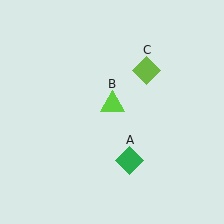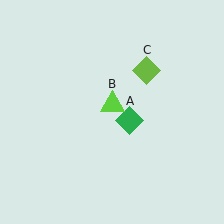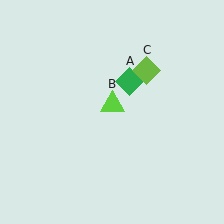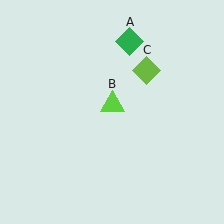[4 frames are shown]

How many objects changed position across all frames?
1 object changed position: green diamond (object A).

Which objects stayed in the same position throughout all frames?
Lime triangle (object B) and lime diamond (object C) remained stationary.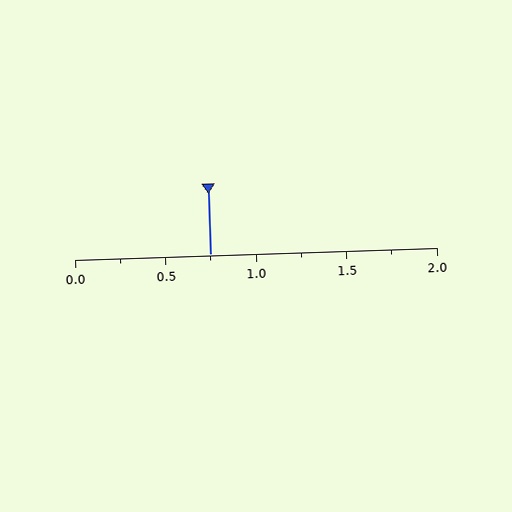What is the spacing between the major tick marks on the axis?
The major ticks are spaced 0.5 apart.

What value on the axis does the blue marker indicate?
The marker indicates approximately 0.75.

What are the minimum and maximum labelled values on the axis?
The axis runs from 0.0 to 2.0.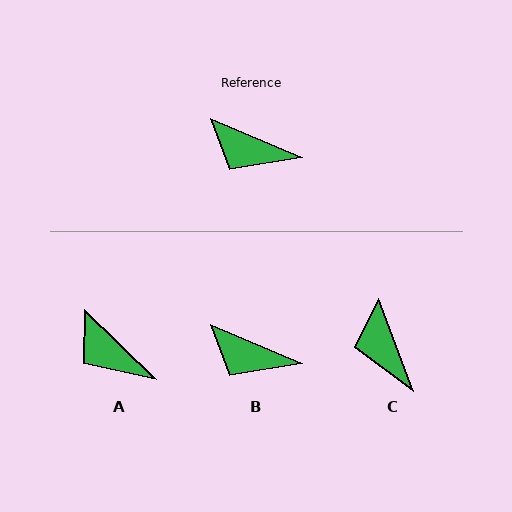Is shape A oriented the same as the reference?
No, it is off by about 21 degrees.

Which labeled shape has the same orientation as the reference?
B.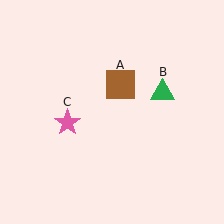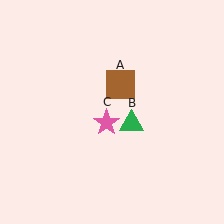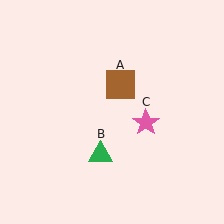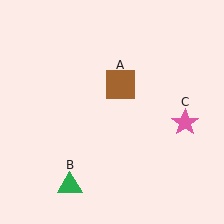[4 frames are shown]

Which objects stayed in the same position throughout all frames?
Brown square (object A) remained stationary.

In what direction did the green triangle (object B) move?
The green triangle (object B) moved down and to the left.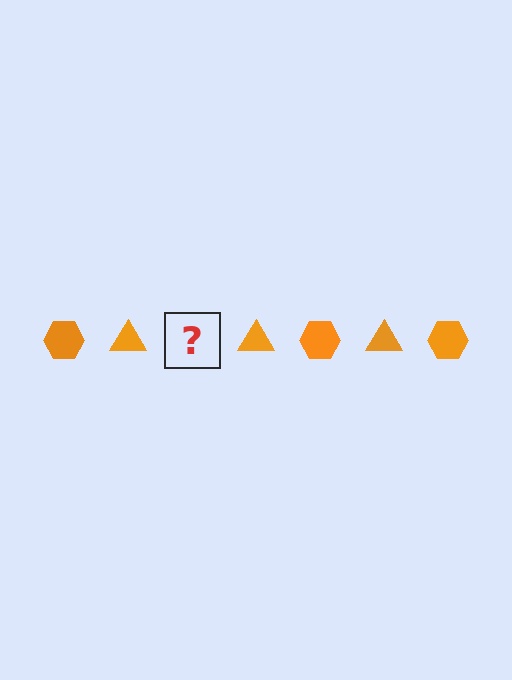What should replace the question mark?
The question mark should be replaced with an orange hexagon.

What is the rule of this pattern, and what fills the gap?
The rule is that the pattern cycles through hexagon, triangle shapes in orange. The gap should be filled with an orange hexagon.